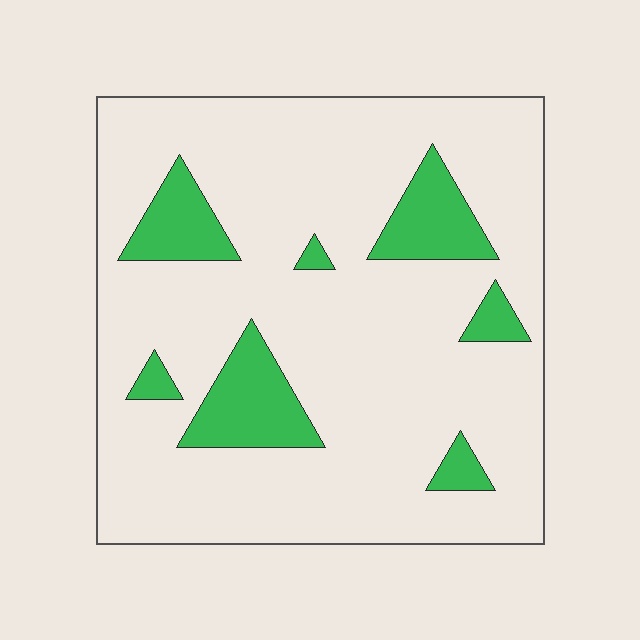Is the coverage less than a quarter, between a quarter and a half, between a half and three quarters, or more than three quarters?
Less than a quarter.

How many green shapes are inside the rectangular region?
7.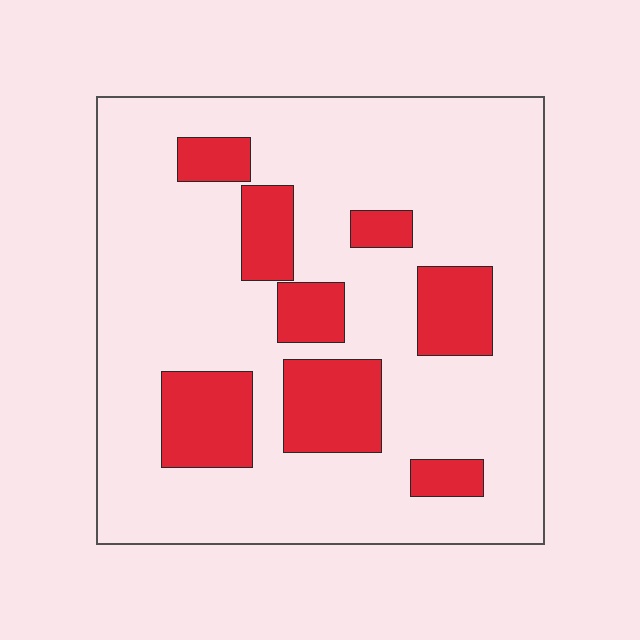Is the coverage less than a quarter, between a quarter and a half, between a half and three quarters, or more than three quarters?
Less than a quarter.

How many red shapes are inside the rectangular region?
8.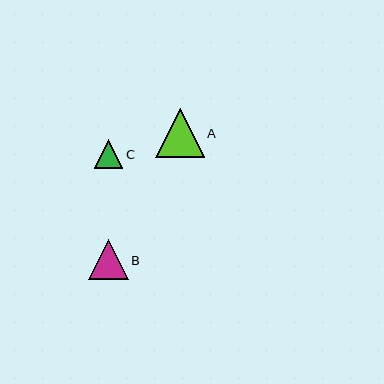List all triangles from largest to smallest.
From largest to smallest: A, B, C.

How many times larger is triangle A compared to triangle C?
Triangle A is approximately 1.7 times the size of triangle C.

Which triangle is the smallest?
Triangle C is the smallest with a size of approximately 28 pixels.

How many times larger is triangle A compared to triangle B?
Triangle A is approximately 1.2 times the size of triangle B.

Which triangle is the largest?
Triangle A is the largest with a size of approximately 49 pixels.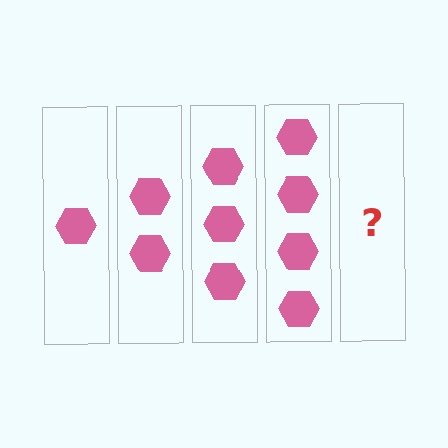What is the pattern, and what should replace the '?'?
The pattern is that each step adds one more hexagon. The '?' should be 5 hexagons.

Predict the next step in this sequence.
The next step is 5 hexagons.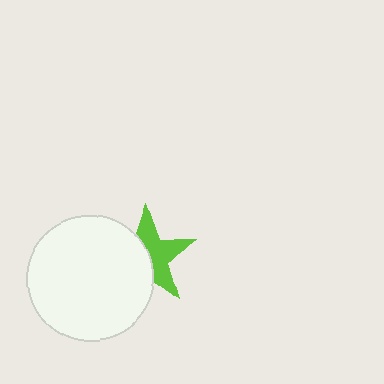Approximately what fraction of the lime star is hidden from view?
Roughly 47% of the lime star is hidden behind the white circle.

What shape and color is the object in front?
The object in front is a white circle.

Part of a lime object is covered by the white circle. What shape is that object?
It is a star.